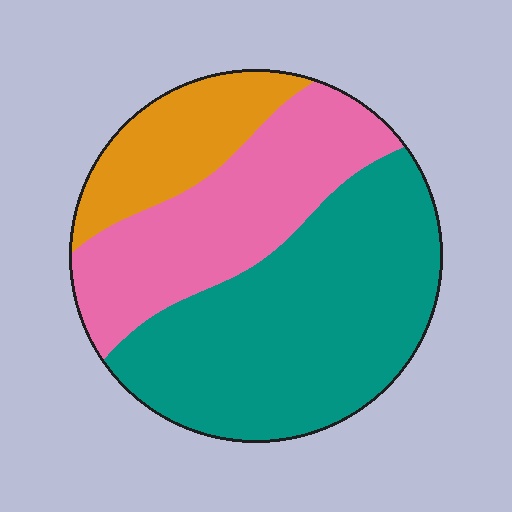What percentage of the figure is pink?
Pink covers 32% of the figure.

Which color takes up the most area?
Teal, at roughly 50%.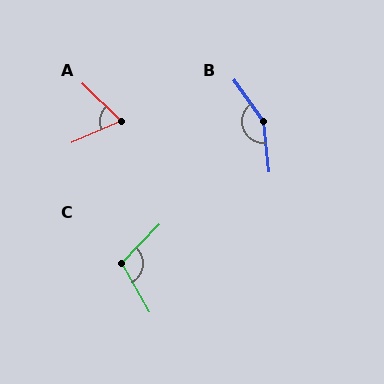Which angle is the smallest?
A, at approximately 68 degrees.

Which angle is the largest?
B, at approximately 151 degrees.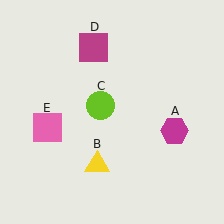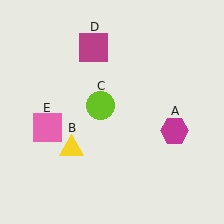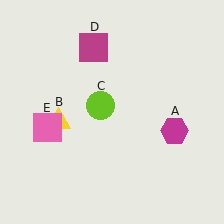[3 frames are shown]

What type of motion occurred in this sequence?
The yellow triangle (object B) rotated clockwise around the center of the scene.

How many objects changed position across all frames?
1 object changed position: yellow triangle (object B).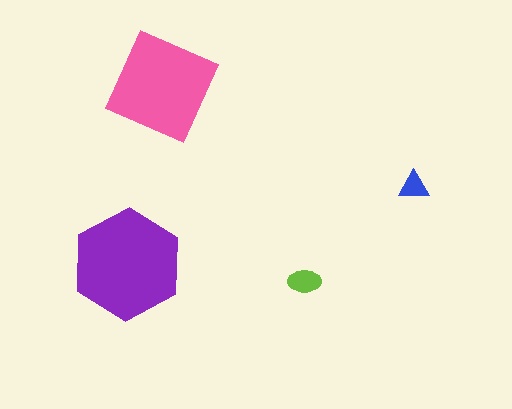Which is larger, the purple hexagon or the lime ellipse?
The purple hexagon.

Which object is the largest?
The purple hexagon.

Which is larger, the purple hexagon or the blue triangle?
The purple hexagon.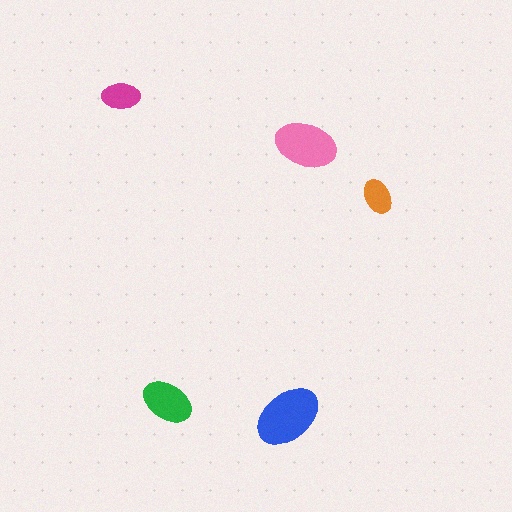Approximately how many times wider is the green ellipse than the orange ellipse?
About 1.5 times wider.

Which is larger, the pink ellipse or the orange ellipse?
The pink one.